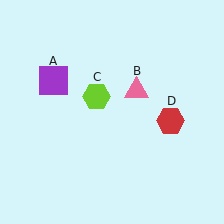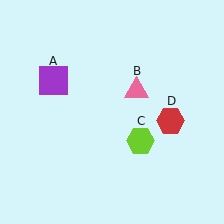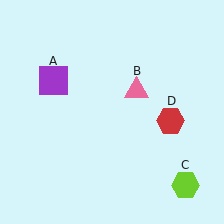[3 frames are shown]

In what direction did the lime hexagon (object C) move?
The lime hexagon (object C) moved down and to the right.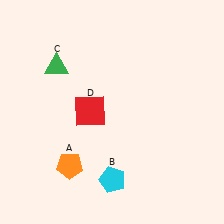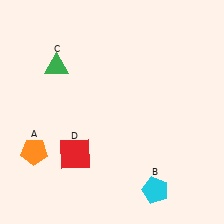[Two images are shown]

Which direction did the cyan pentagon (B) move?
The cyan pentagon (B) moved right.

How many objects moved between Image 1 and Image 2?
3 objects moved between the two images.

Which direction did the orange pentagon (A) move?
The orange pentagon (A) moved left.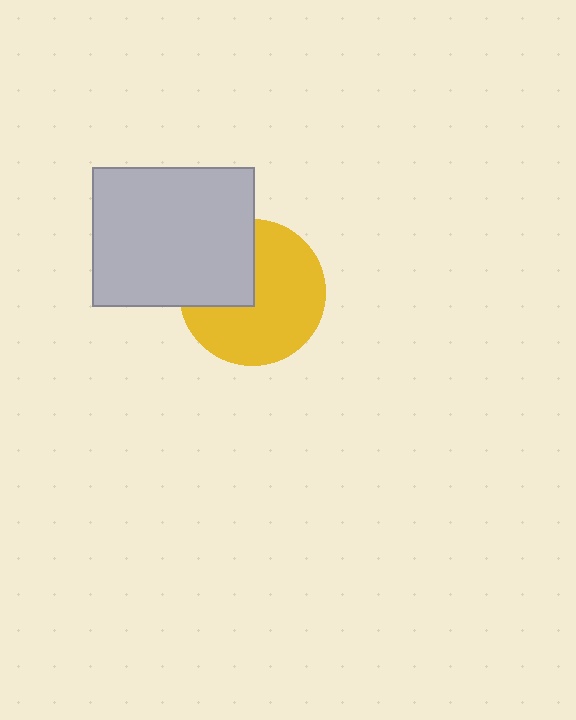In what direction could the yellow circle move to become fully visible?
The yellow circle could move toward the lower-right. That would shift it out from behind the light gray rectangle entirely.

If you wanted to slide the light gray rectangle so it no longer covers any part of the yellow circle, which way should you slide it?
Slide it toward the upper-left — that is the most direct way to separate the two shapes.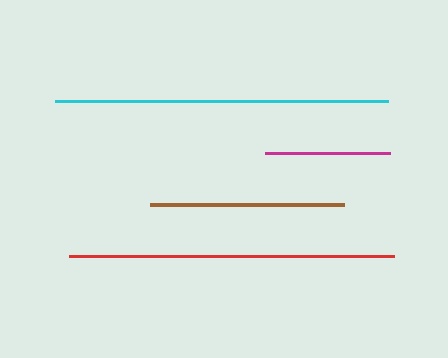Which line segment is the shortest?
The magenta line is the shortest at approximately 125 pixels.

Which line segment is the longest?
The cyan line is the longest at approximately 333 pixels.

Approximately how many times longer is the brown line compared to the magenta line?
The brown line is approximately 1.6 times the length of the magenta line.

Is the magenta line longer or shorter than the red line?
The red line is longer than the magenta line.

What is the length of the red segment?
The red segment is approximately 325 pixels long.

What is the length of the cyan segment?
The cyan segment is approximately 333 pixels long.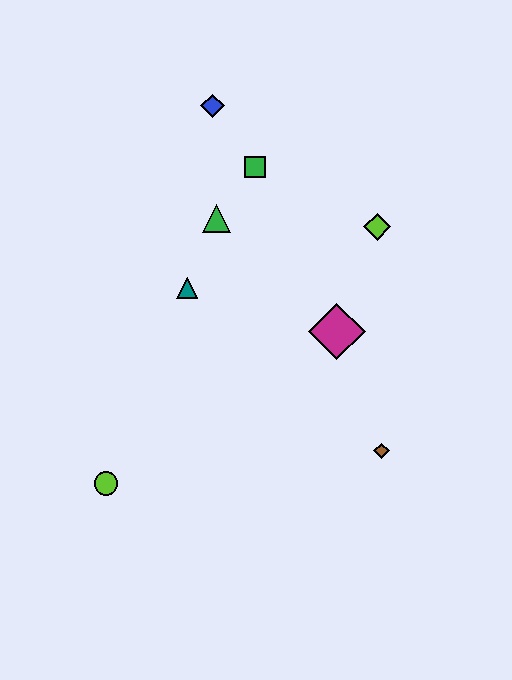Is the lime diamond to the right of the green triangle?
Yes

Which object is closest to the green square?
The green triangle is closest to the green square.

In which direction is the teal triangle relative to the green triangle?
The teal triangle is below the green triangle.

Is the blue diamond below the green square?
No